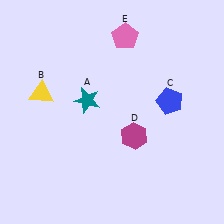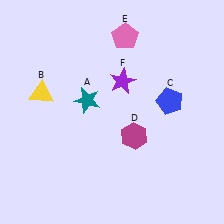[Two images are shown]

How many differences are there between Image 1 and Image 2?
There is 1 difference between the two images.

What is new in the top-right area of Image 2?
A purple star (F) was added in the top-right area of Image 2.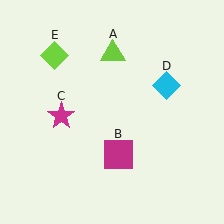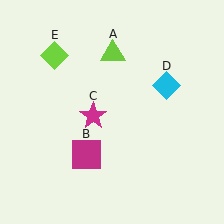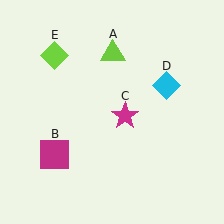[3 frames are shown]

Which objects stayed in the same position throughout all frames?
Lime triangle (object A) and cyan diamond (object D) and lime diamond (object E) remained stationary.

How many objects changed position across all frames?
2 objects changed position: magenta square (object B), magenta star (object C).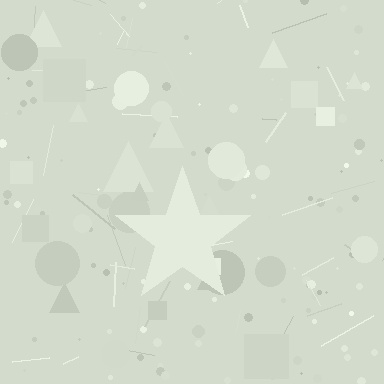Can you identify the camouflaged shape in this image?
The camouflaged shape is a star.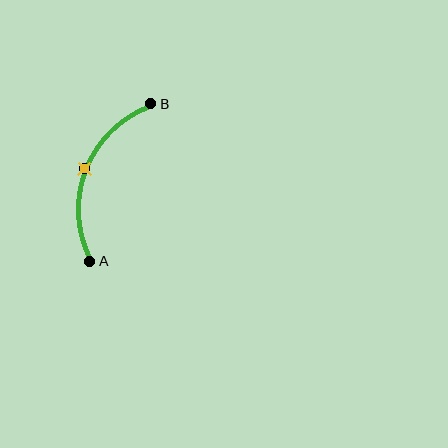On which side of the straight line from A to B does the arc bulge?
The arc bulges to the left of the straight line connecting A and B.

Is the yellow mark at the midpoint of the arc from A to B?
Yes. The yellow mark lies on the arc at equal arc-length from both A and B — it is the arc midpoint.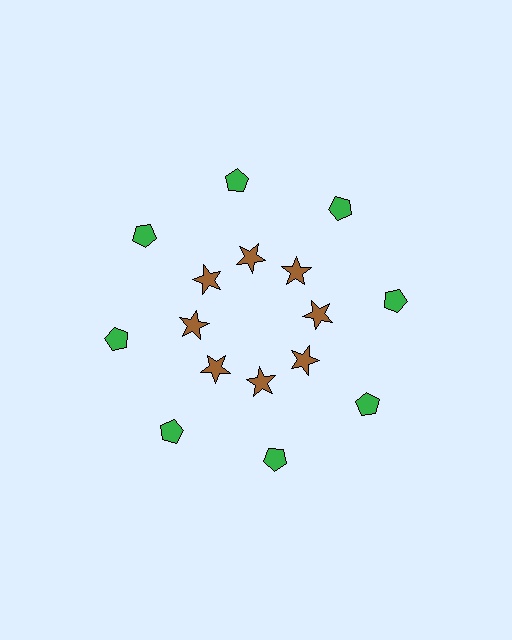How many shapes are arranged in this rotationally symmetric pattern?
There are 16 shapes, arranged in 8 groups of 2.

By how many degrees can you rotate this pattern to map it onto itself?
The pattern maps onto itself every 45 degrees of rotation.